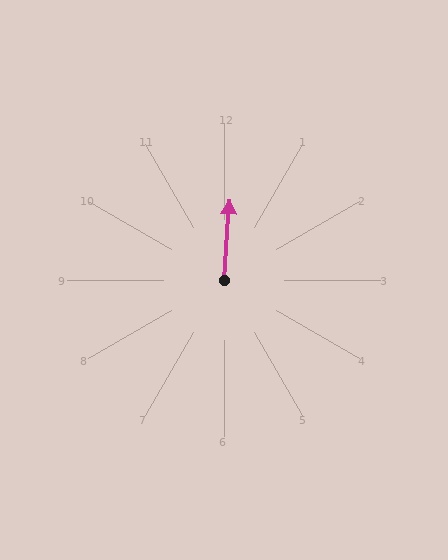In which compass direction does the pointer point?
North.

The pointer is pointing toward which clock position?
Roughly 12 o'clock.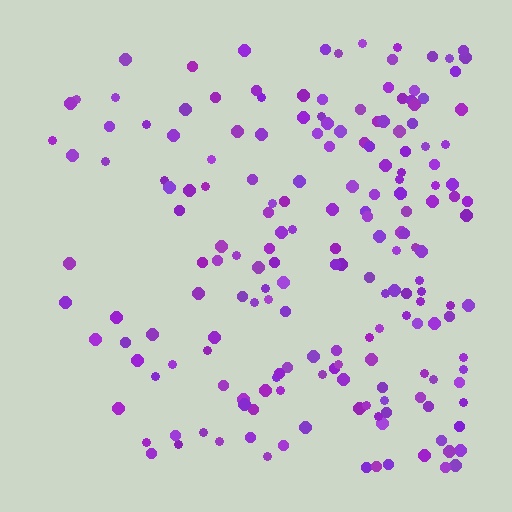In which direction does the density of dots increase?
From left to right, with the right side densest.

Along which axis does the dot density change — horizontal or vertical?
Horizontal.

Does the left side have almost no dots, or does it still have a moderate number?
Still a moderate number, just noticeably fewer than the right.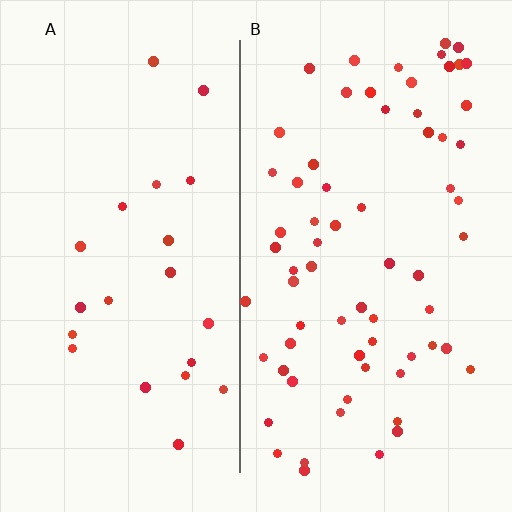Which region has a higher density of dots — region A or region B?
B (the right).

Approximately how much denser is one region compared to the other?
Approximately 3.1× — region B over region A.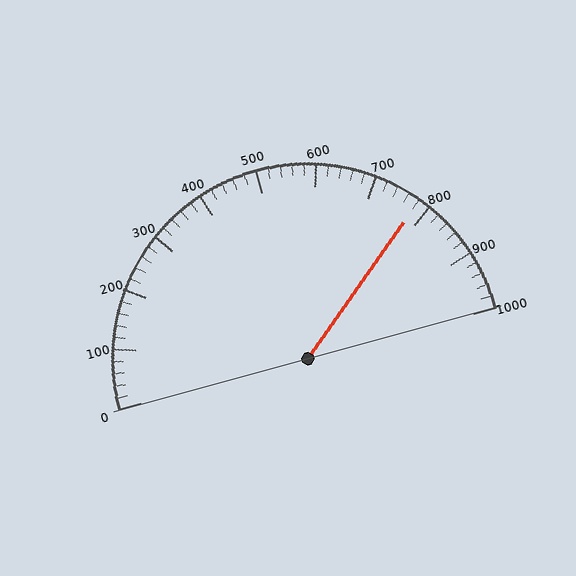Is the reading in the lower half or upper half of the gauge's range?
The reading is in the upper half of the range (0 to 1000).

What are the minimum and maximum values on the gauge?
The gauge ranges from 0 to 1000.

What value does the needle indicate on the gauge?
The needle indicates approximately 780.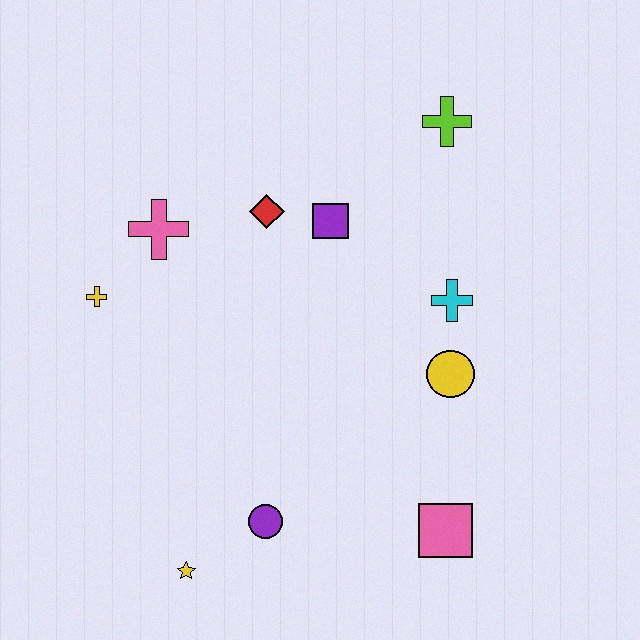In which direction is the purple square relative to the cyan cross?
The purple square is to the left of the cyan cross.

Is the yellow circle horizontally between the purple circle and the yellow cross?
No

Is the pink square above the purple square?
No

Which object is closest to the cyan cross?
The yellow circle is closest to the cyan cross.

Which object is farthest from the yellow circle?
The yellow cross is farthest from the yellow circle.